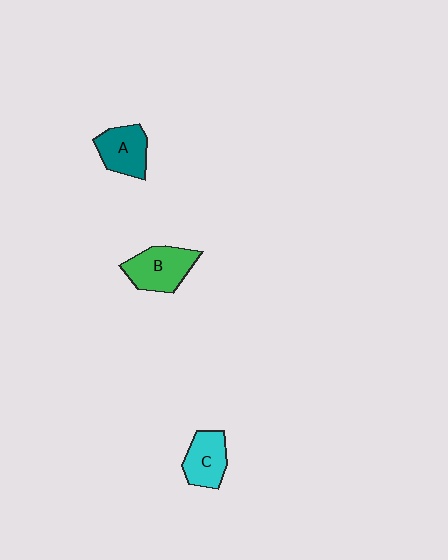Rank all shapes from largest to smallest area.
From largest to smallest: B (green), A (teal), C (cyan).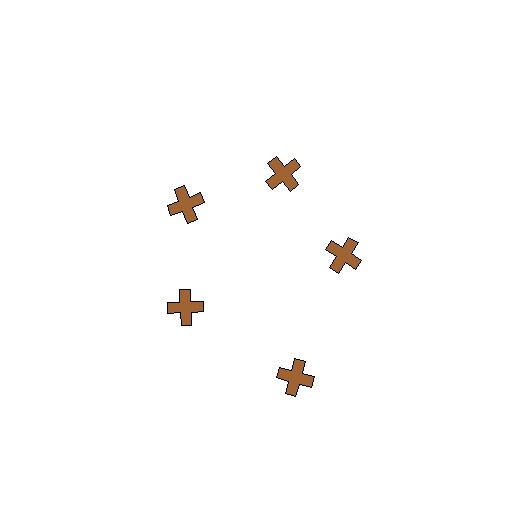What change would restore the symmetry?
The symmetry would be restored by moving it inward, back onto the ring so that all 5 crosses sit at equal angles and equal distance from the center.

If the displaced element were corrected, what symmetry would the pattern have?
It would have 5-fold rotational symmetry — the pattern would map onto itself every 72 degrees.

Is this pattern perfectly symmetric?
No. The 5 brown crosses are arranged in a ring, but one element near the 5 o'clock position is pushed outward from the center, breaking the 5-fold rotational symmetry.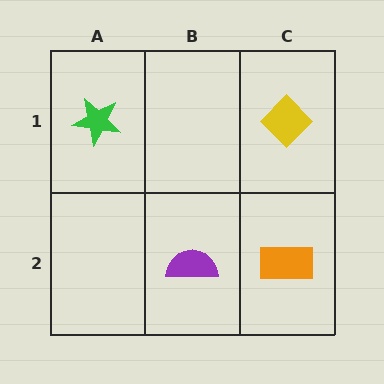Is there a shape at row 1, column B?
No, that cell is empty.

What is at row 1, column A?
A green star.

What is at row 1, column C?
A yellow diamond.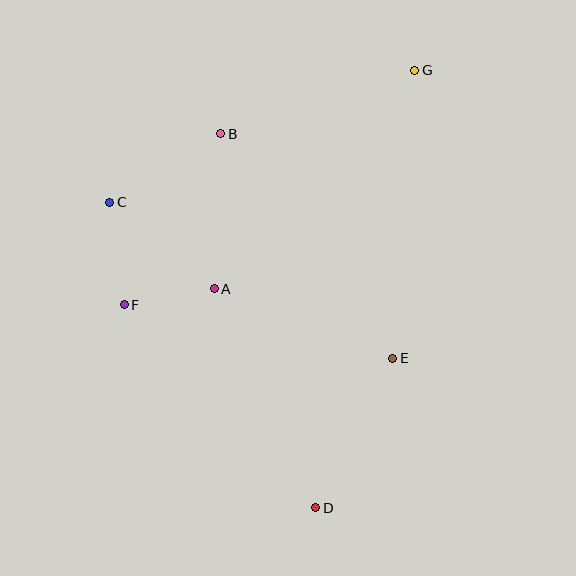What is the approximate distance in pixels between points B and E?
The distance between B and E is approximately 283 pixels.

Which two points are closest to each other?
Points A and F are closest to each other.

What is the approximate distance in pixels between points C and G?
The distance between C and G is approximately 332 pixels.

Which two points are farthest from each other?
Points D and G are farthest from each other.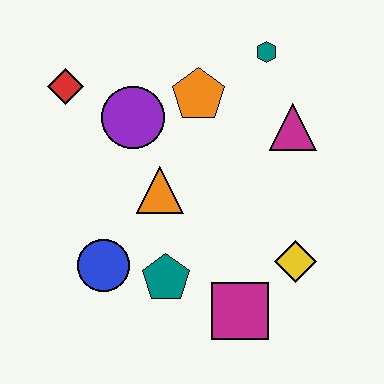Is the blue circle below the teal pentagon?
No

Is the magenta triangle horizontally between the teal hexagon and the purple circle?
No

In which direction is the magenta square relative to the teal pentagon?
The magenta square is to the right of the teal pentagon.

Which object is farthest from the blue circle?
The teal hexagon is farthest from the blue circle.